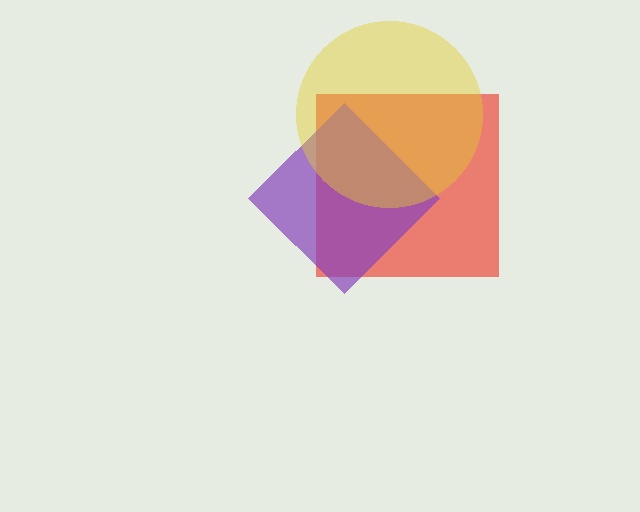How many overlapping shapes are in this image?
There are 3 overlapping shapes in the image.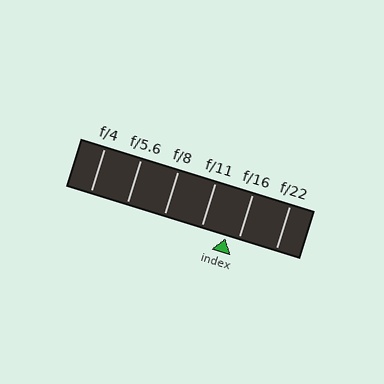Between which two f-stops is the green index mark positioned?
The index mark is between f/11 and f/16.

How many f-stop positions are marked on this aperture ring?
There are 6 f-stop positions marked.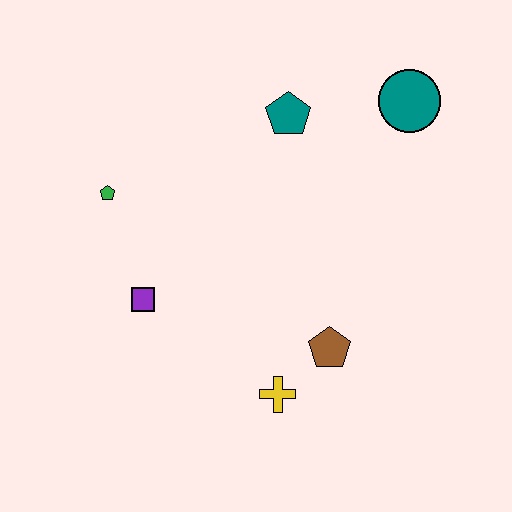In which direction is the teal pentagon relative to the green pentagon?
The teal pentagon is to the right of the green pentagon.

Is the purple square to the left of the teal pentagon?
Yes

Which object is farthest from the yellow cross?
The teal circle is farthest from the yellow cross.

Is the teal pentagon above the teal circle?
No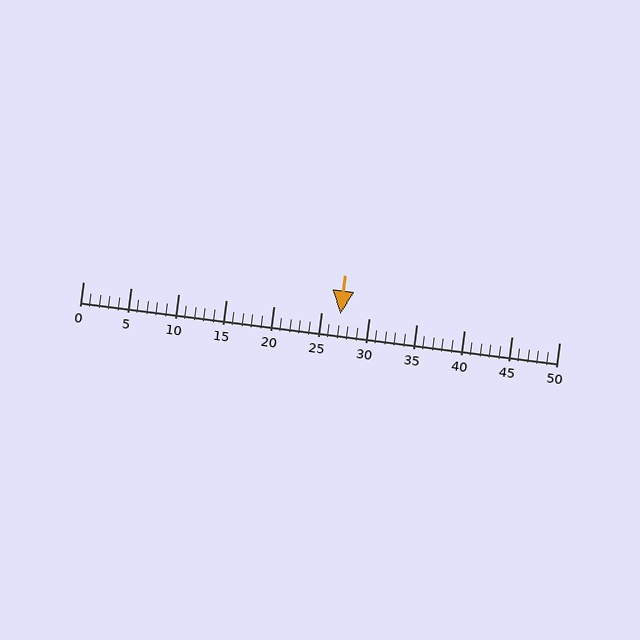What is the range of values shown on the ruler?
The ruler shows values from 0 to 50.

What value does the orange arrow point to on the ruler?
The orange arrow points to approximately 27.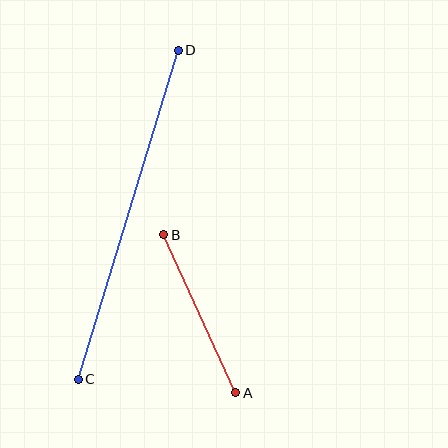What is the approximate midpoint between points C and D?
The midpoint is at approximately (128, 215) pixels.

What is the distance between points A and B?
The distance is approximately 174 pixels.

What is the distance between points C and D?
The distance is approximately 344 pixels.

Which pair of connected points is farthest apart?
Points C and D are farthest apart.